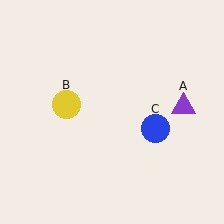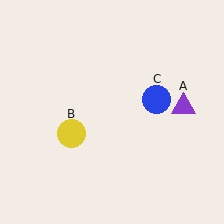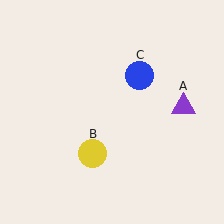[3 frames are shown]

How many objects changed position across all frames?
2 objects changed position: yellow circle (object B), blue circle (object C).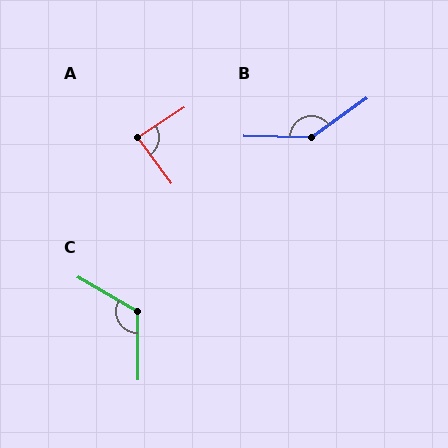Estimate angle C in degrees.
Approximately 120 degrees.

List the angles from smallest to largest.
A (86°), C (120°), B (143°).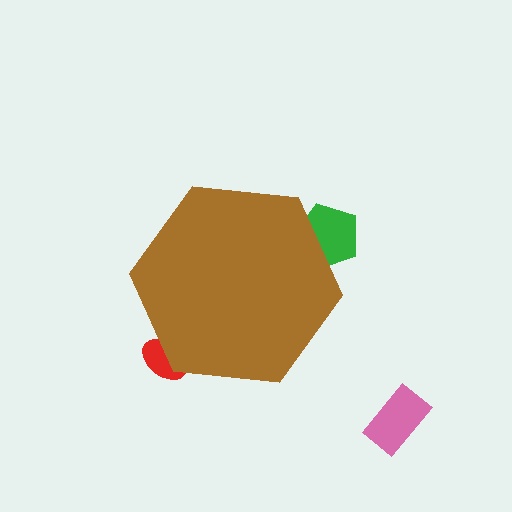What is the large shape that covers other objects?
A brown hexagon.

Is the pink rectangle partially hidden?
No, the pink rectangle is fully visible.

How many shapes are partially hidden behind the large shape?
2 shapes are partially hidden.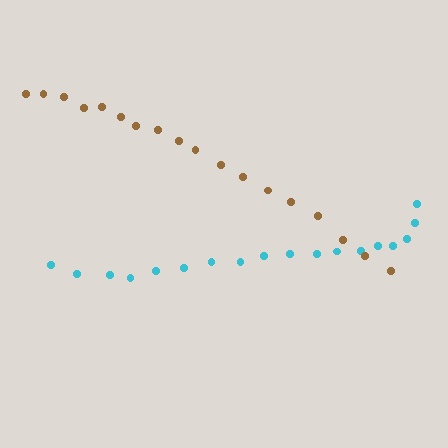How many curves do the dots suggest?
There are 2 distinct paths.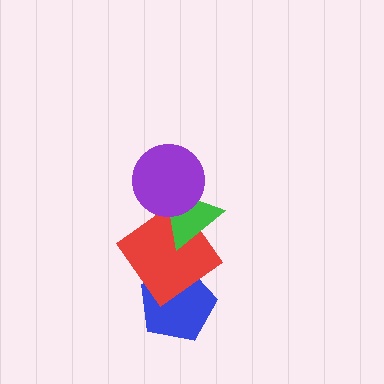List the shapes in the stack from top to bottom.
From top to bottom: the purple circle, the green triangle, the red diamond, the blue pentagon.